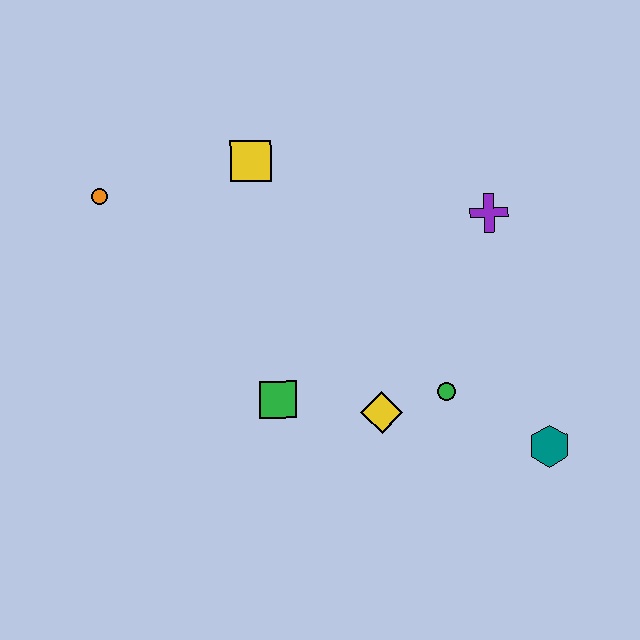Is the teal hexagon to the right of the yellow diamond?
Yes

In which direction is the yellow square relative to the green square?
The yellow square is above the green square.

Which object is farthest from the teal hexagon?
The orange circle is farthest from the teal hexagon.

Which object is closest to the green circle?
The yellow diamond is closest to the green circle.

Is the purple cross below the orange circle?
Yes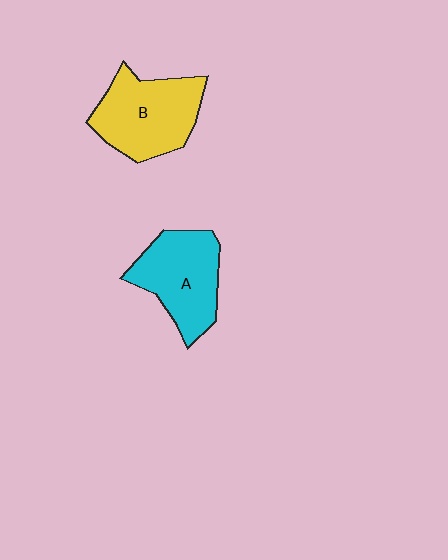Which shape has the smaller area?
Shape A (cyan).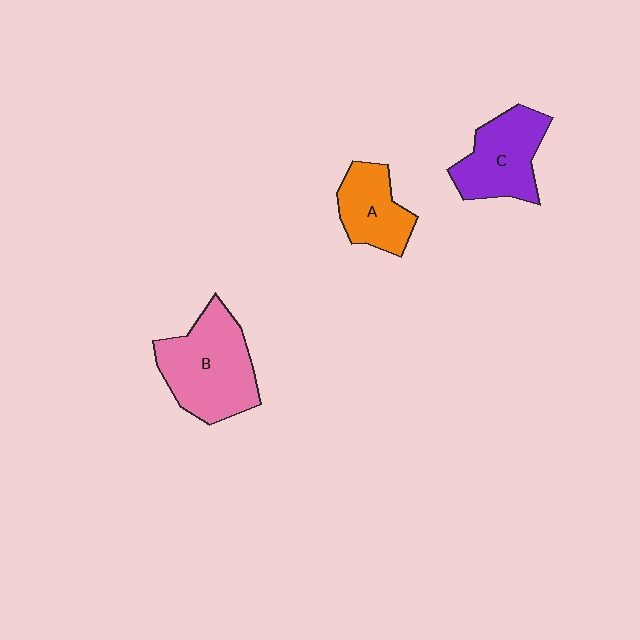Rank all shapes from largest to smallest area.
From largest to smallest: B (pink), C (purple), A (orange).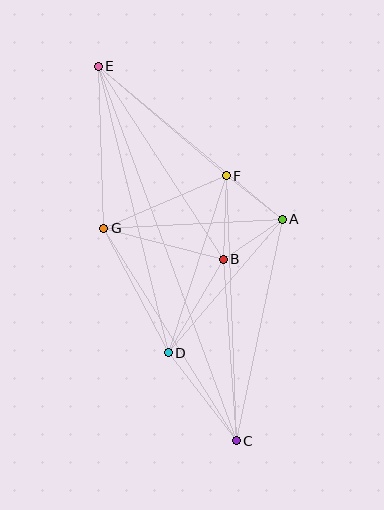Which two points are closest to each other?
Points A and F are closest to each other.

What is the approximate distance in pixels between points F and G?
The distance between F and G is approximately 133 pixels.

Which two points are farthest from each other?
Points C and E are farthest from each other.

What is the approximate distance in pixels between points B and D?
The distance between B and D is approximately 109 pixels.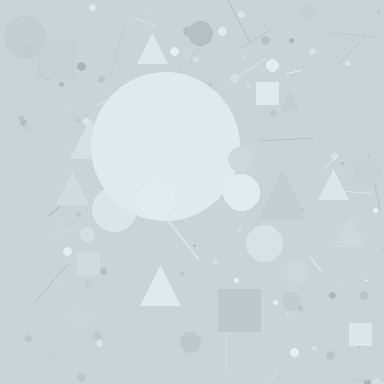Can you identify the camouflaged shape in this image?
The camouflaged shape is a circle.